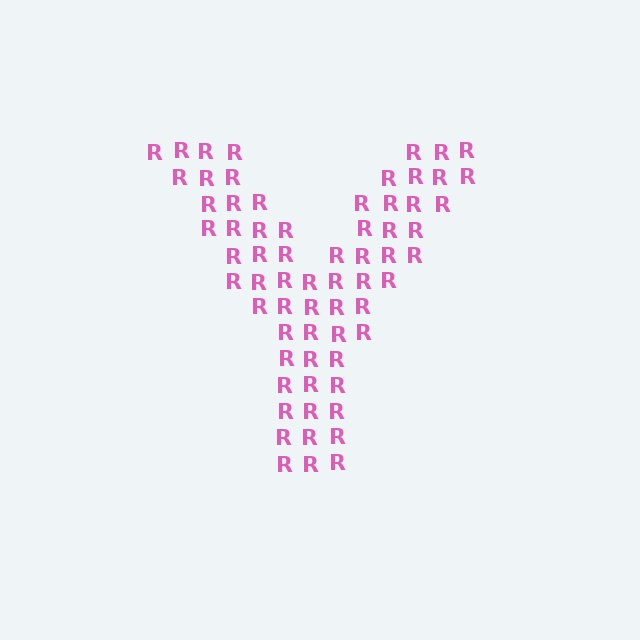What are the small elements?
The small elements are letter R's.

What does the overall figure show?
The overall figure shows the letter Y.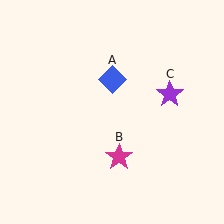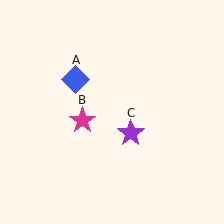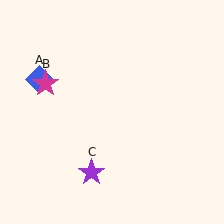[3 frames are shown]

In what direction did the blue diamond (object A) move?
The blue diamond (object A) moved left.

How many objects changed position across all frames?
3 objects changed position: blue diamond (object A), magenta star (object B), purple star (object C).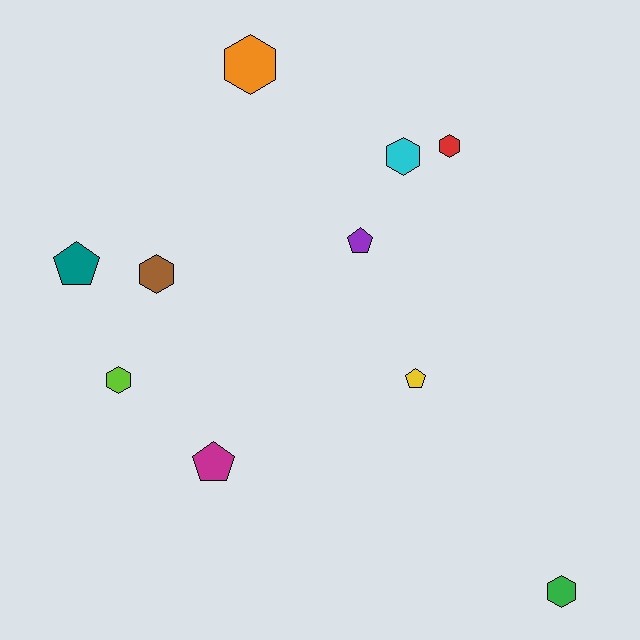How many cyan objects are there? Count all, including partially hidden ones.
There is 1 cyan object.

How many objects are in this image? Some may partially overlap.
There are 10 objects.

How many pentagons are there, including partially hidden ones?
There are 4 pentagons.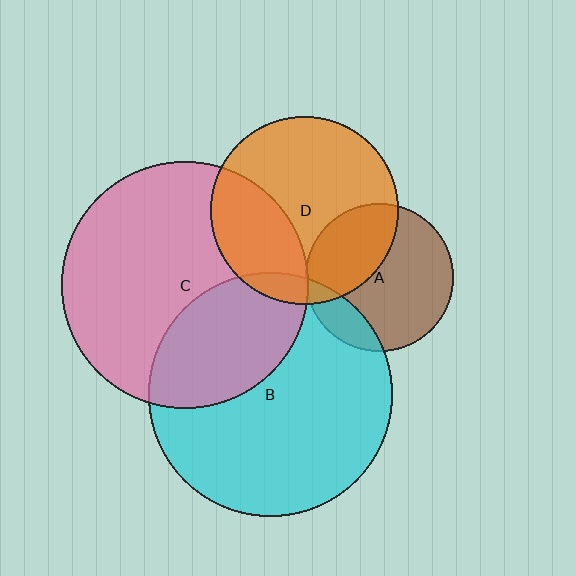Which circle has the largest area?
Circle C (pink).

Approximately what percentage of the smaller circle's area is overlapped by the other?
Approximately 35%.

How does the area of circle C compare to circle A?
Approximately 2.8 times.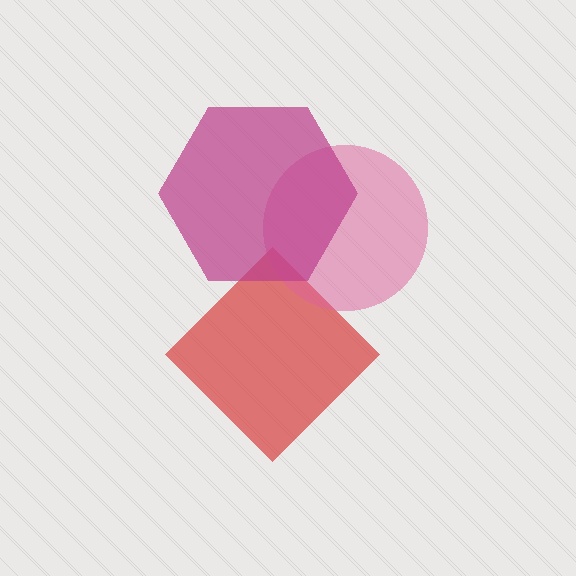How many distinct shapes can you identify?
There are 3 distinct shapes: a red diamond, a pink circle, a magenta hexagon.